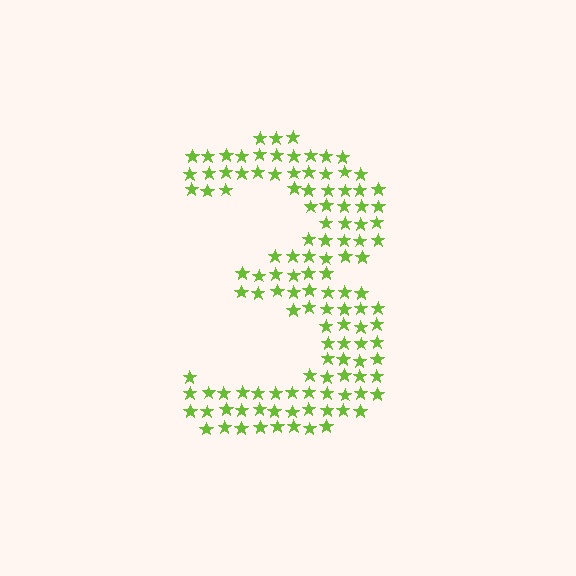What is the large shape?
The large shape is the digit 3.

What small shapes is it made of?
It is made of small stars.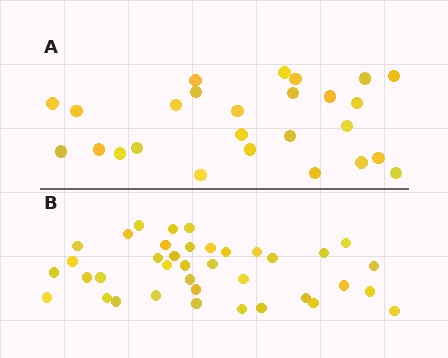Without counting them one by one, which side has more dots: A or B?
Region B (the bottom region) has more dots.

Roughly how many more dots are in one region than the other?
Region B has roughly 12 or so more dots than region A.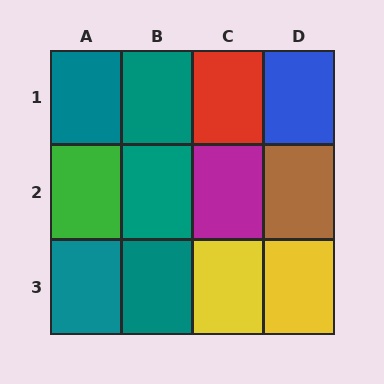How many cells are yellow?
2 cells are yellow.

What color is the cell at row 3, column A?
Teal.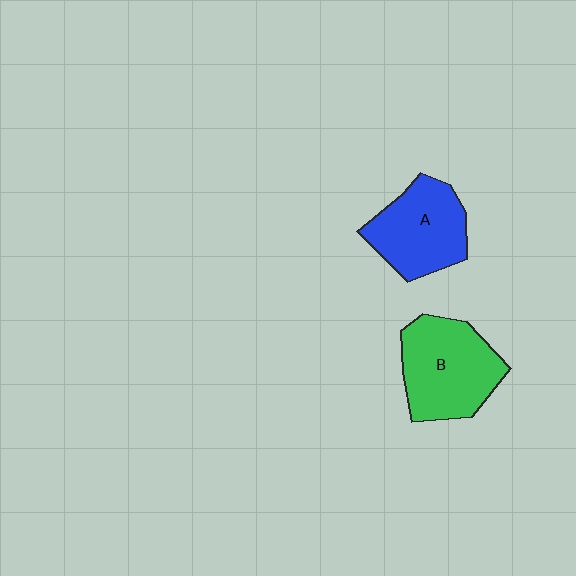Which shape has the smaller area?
Shape A (blue).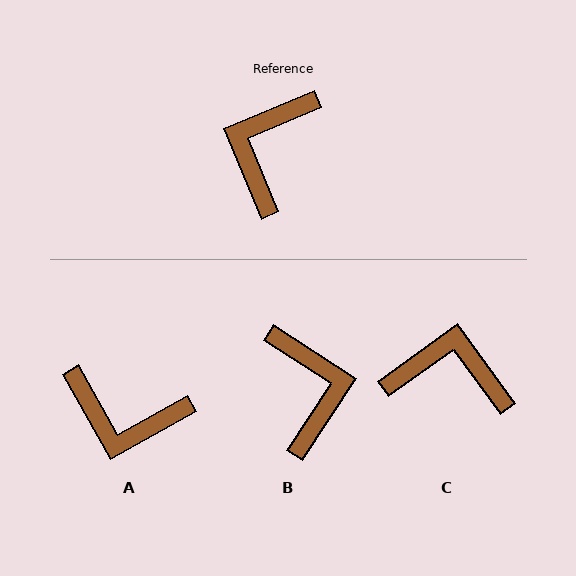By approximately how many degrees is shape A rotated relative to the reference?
Approximately 97 degrees counter-clockwise.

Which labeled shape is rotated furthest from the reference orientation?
B, about 146 degrees away.